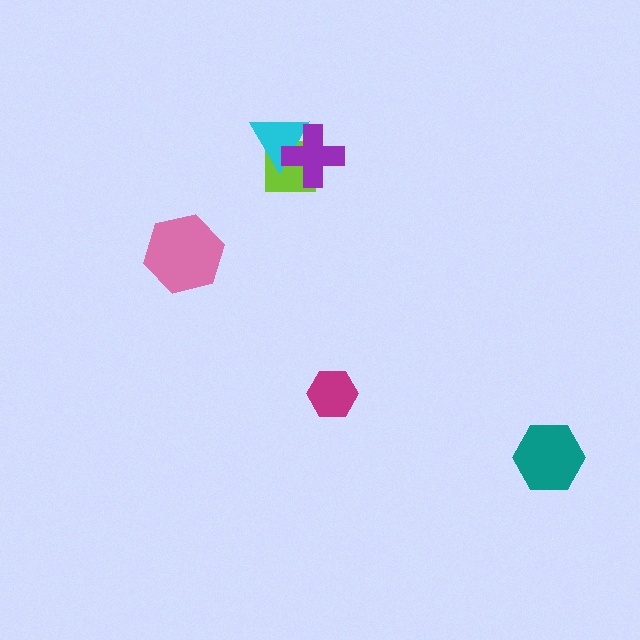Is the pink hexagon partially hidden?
No, no other shape covers it.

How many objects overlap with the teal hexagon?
0 objects overlap with the teal hexagon.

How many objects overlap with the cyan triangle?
2 objects overlap with the cyan triangle.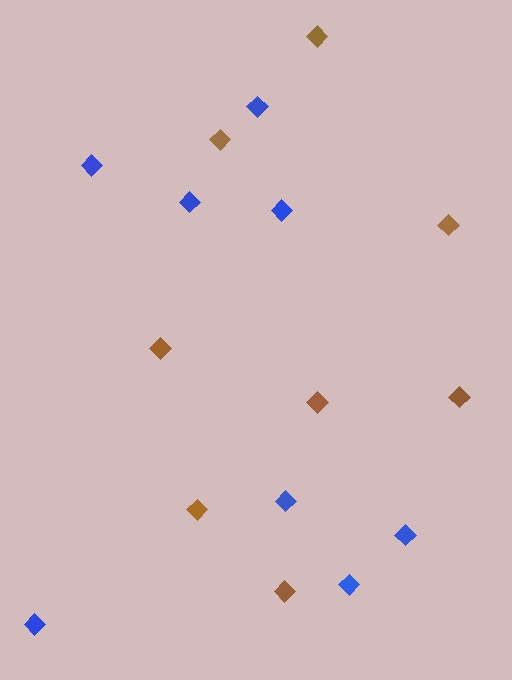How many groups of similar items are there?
There are 2 groups: one group of blue diamonds (8) and one group of brown diamonds (8).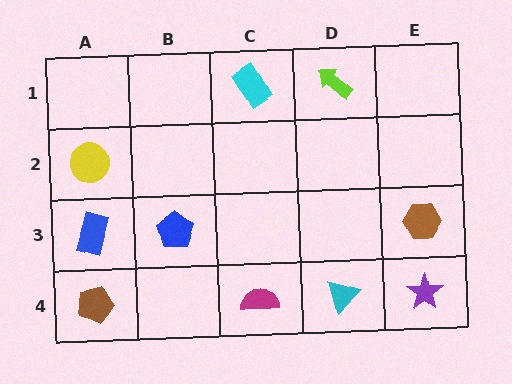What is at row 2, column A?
A yellow circle.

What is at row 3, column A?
A blue rectangle.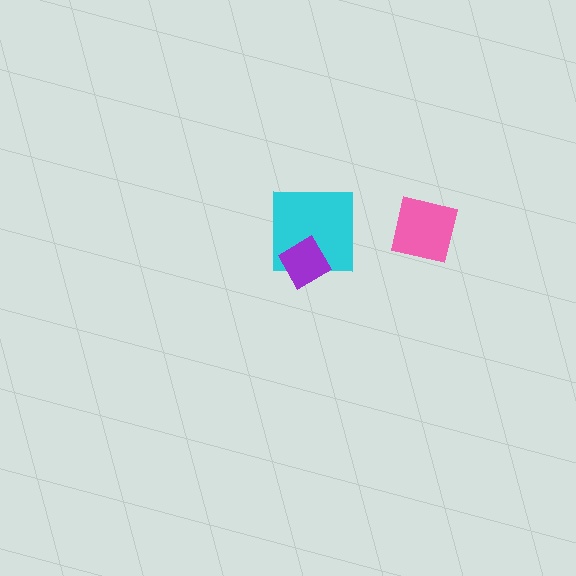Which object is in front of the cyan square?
The purple diamond is in front of the cyan square.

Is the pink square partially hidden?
No, no other shape covers it.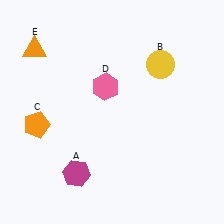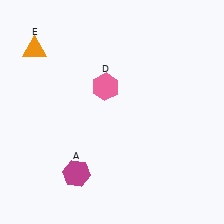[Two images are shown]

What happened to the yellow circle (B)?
The yellow circle (B) was removed in Image 2. It was in the top-right area of Image 1.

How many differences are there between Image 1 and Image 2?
There are 2 differences between the two images.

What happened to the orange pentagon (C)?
The orange pentagon (C) was removed in Image 2. It was in the bottom-left area of Image 1.